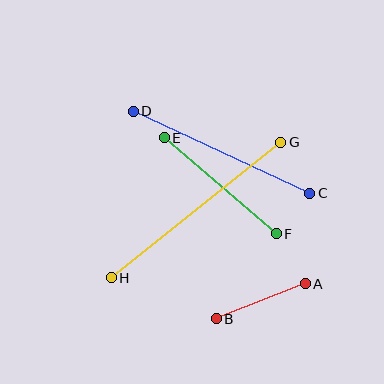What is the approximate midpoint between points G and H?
The midpoint is at approximately (196, 210) pixels.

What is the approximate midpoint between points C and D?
The midpoint is at approximately (221, 152) pixels.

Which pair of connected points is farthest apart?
Points G and H are farthest apart.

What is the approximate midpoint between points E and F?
The midpoint is at approximately (220, 186) pixels.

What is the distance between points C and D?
The distance is approximately 195 pixels.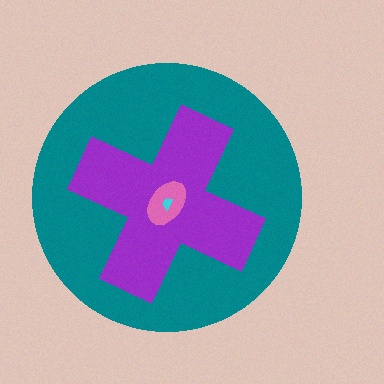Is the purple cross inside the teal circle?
Yes.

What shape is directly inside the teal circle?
The purple cross.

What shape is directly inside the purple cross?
The pink ellipse.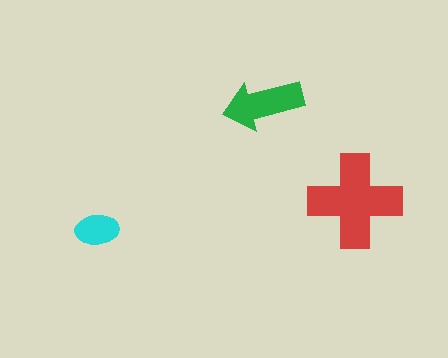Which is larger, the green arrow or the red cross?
The red cross.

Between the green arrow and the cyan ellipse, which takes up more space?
The green arrow.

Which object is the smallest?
The cyan ellipse.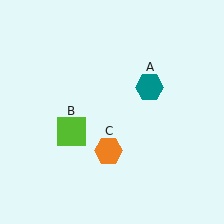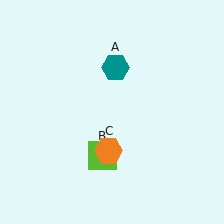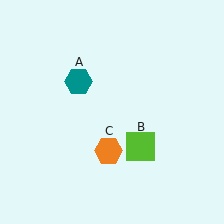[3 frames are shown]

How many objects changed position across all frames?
2 objects changed position: teal hexagon (object A), lime square (object B).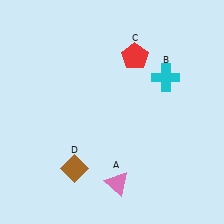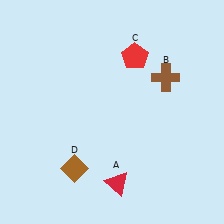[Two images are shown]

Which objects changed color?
A changed from pink to red. B changed from cyan to brown.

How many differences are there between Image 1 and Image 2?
There are 2 differences between the two images.